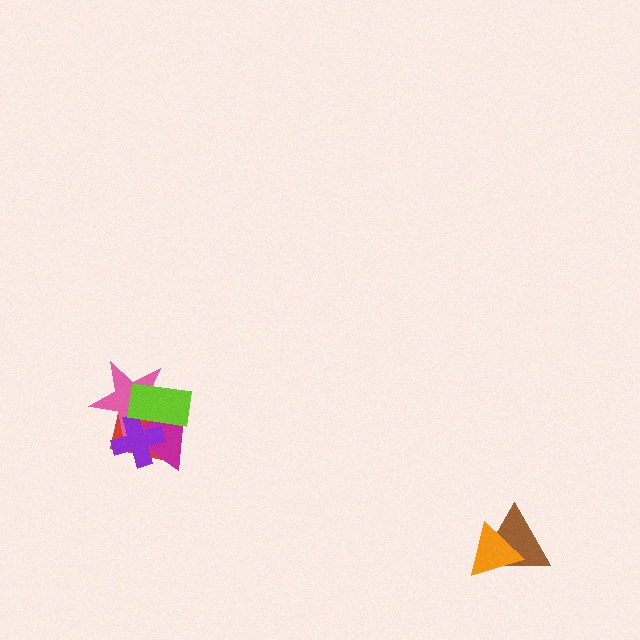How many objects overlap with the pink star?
4 objects overlap with the pink star.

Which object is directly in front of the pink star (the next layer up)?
The magenta triangle is directly in front of the pink star.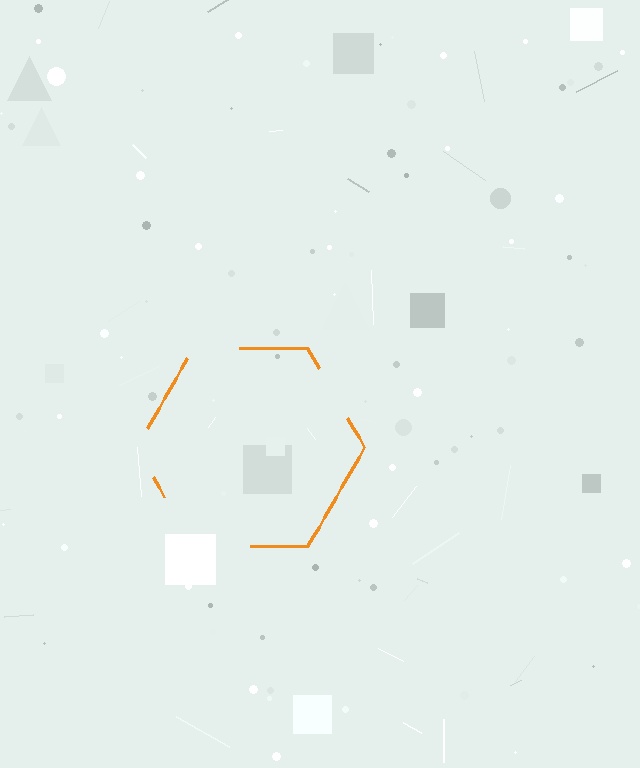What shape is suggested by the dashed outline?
The dashed outline suggests a hexagon.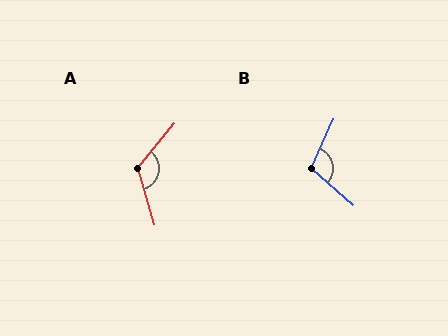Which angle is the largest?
A, at approximately 124 degrees.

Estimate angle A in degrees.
Approximately 124 degrees.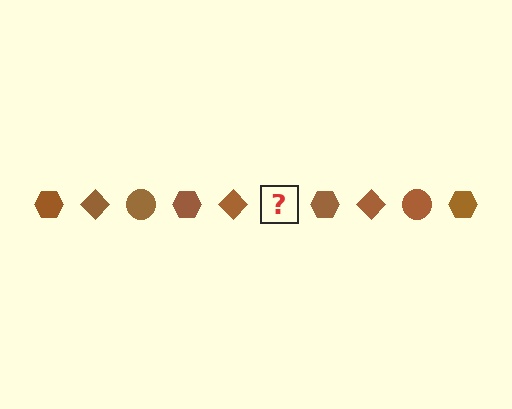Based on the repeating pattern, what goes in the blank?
The blank should be a brown circle.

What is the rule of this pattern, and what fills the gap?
The rule is that the pattern cycles through hexagon, diamond, circle shapes in brown. The gap should be filled with a brown circle.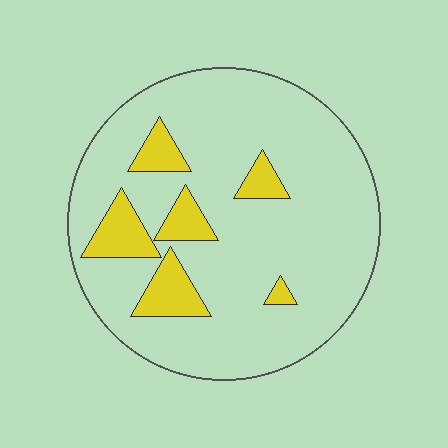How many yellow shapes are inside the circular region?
6.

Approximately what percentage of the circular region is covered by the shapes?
Approximately 15%.